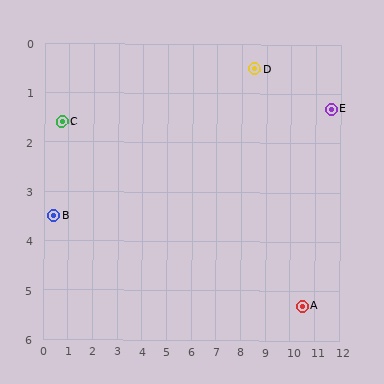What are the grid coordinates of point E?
Point E is at approximately (11.6, 1.3).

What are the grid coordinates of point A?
Point A is at approximately (10.5, 5.3).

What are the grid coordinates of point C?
Point C is at approximately (0.7, 1.6).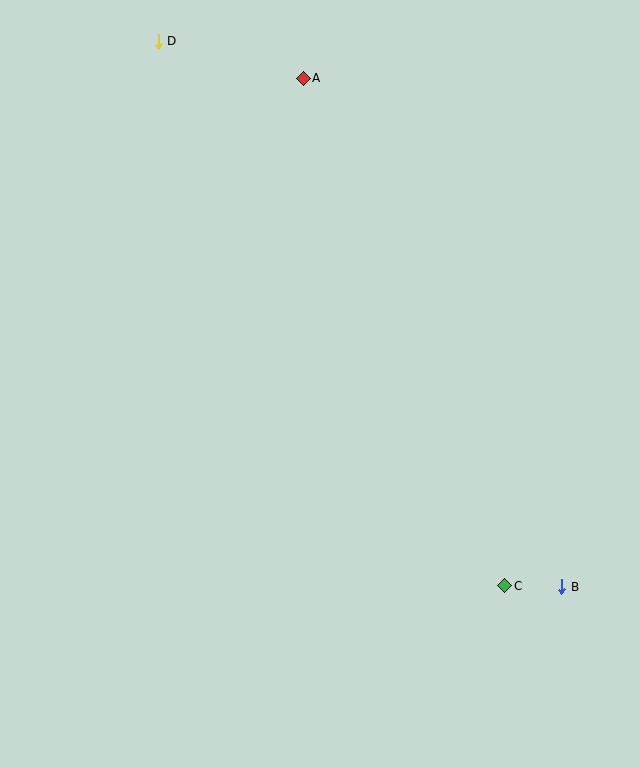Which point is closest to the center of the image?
Point C at (505, 586) is closest to the center.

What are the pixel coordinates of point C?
Point C is at (505, 586).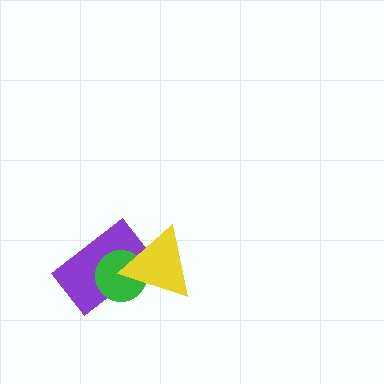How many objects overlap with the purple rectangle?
2 objects overlap with the purple rectangle.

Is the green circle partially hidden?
Yes, it is partially covered by another shape.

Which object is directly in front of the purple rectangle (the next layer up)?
The green circle is directly in front of the purple rectangle.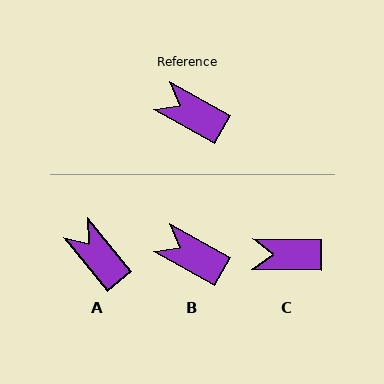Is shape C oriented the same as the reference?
No, it is off by about 28 degrees.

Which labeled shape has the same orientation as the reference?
B.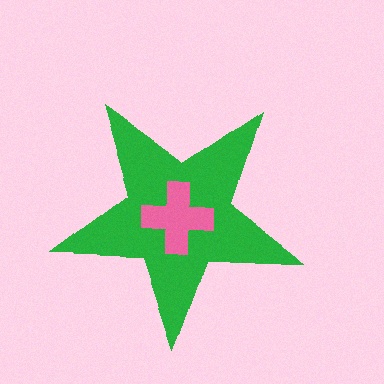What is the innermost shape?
The pink cross.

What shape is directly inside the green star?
The pink cross.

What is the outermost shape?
The green star.